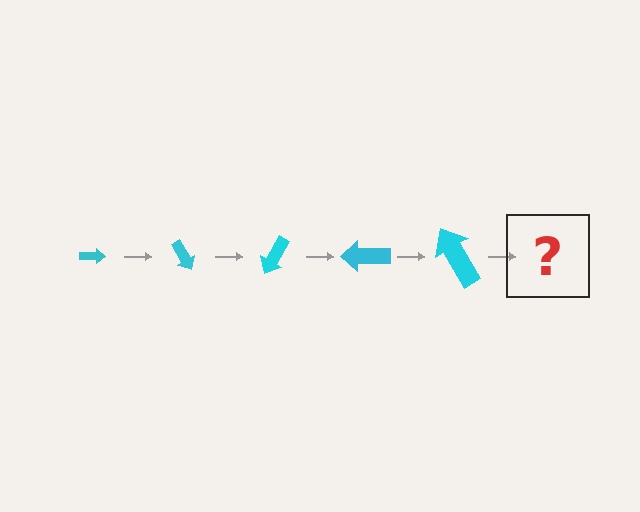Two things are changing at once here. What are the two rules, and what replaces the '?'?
The two rules are that the arrow grows larger each step and it rotates 60 degrees each step. The '?' should be an arrow, larger than the previous one and rotated 300 degrees from the start.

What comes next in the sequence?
The next element should be an arrow, larger than the previous one and rotated 300 degrees from the start.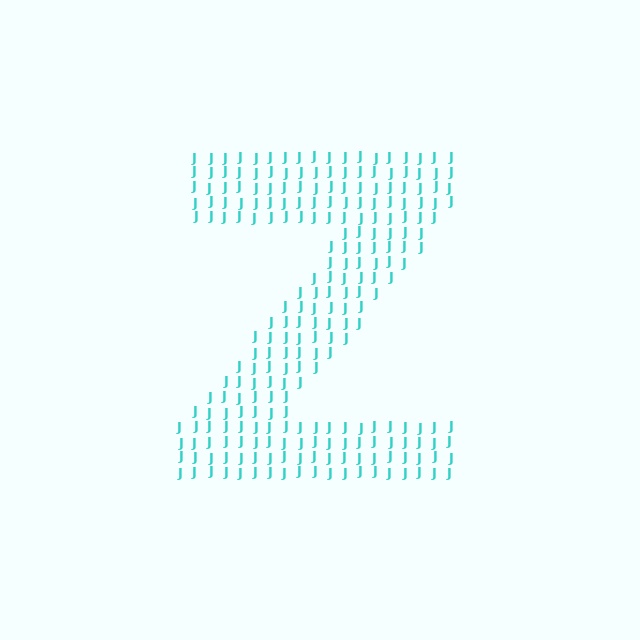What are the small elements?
The small elements are letter J's.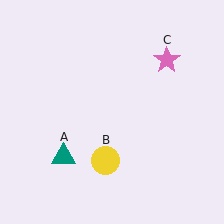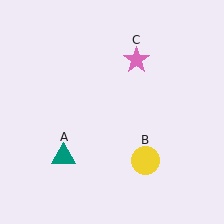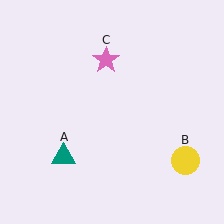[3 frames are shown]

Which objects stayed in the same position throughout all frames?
Teal triangle (object A) remained stationary.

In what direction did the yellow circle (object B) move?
The yellow circle (object B) moved right.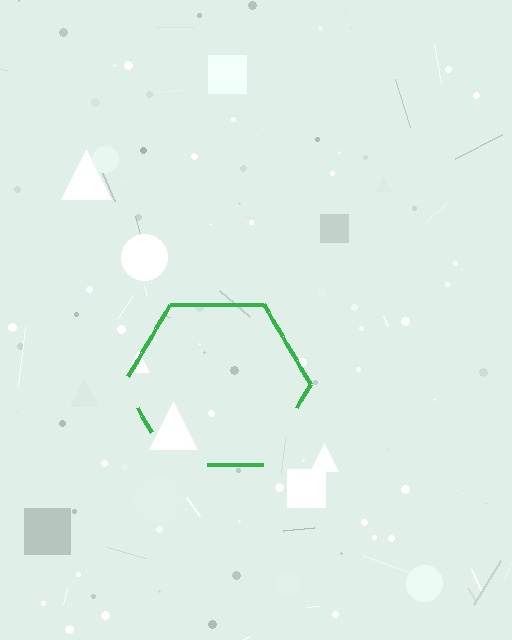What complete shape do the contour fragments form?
The contour fragments form a hexagon.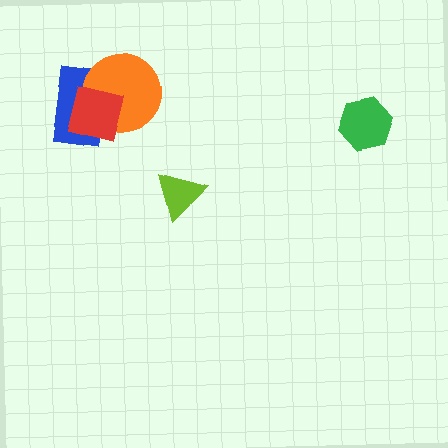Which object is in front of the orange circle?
The red square is in front of the orange circle.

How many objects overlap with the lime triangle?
0 objects overlap with the lime triangle.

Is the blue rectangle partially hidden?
Yes, it is partially covered by another shape.